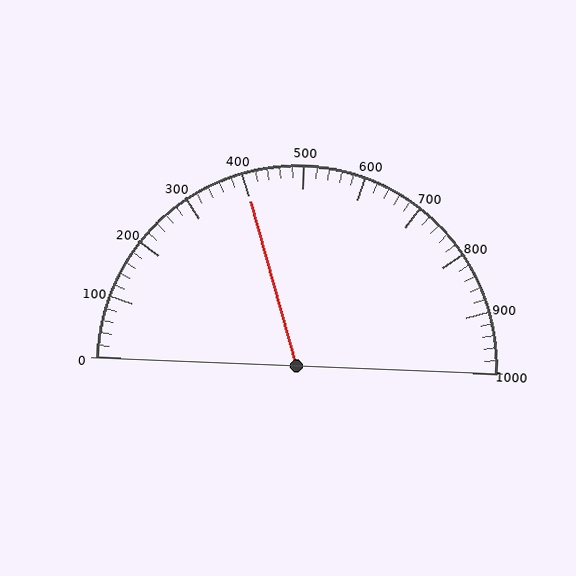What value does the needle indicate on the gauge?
The needle indicates approximately 400.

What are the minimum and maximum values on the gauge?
The gauge ranges from 0 to 1000.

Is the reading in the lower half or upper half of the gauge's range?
The reading is in the lower half of the range (0 to 1000).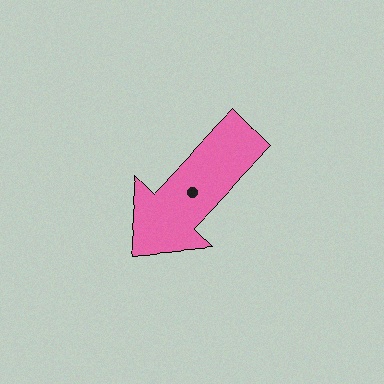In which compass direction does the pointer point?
Southwest.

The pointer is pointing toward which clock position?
Roughly 7 o'clock.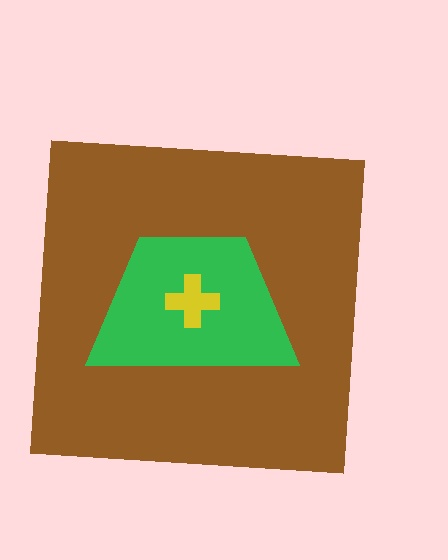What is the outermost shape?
The brown square.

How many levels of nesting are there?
3.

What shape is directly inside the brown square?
The green trapezoid.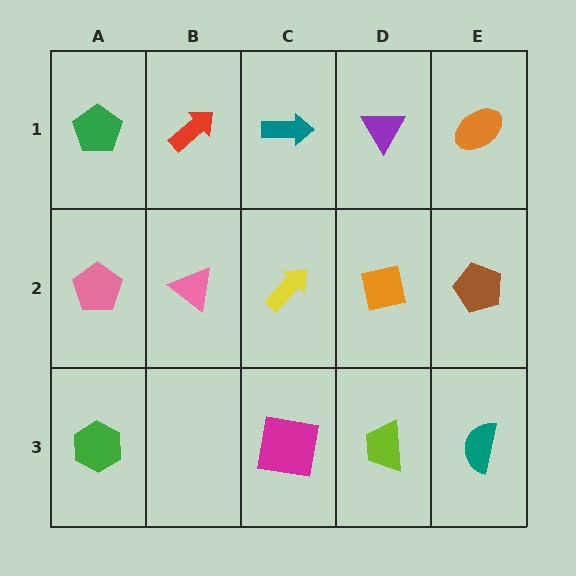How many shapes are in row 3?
4 shapes.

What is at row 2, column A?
A pink pentagon.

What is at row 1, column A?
A green pentagon.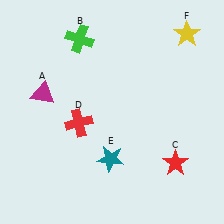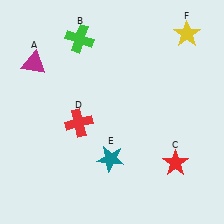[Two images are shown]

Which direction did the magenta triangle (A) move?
The magenta triangle (A) moved up.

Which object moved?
The magenta triangle (A) moved up.